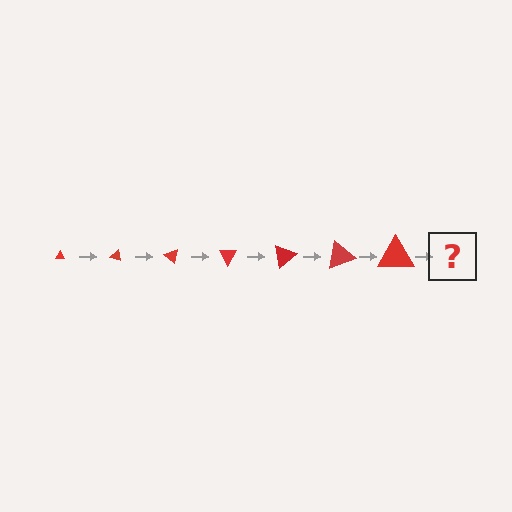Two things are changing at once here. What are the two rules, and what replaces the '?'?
The two rules are that the triangle grows larger each step and it rotates 20 degrees each step. The '?' should be a triangle, larger than the previous one and rotated 140 degrees from the start.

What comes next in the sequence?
The next element should be a triangle, larger than the previous one and rotated 140 degrees from the start.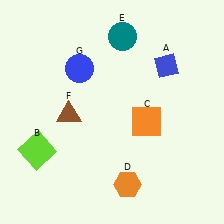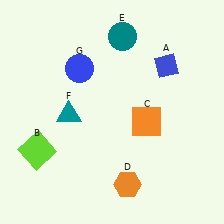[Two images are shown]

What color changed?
The triangle (F) changed from brown in Image 1 to teal in Image 2.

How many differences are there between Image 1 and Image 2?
There is 1 difference between the two images.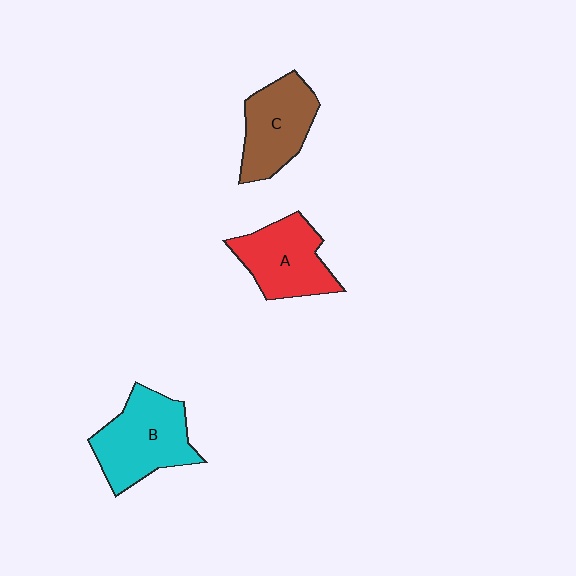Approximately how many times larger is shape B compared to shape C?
Approximately 1.2 times.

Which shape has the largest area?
Shape B (cyan).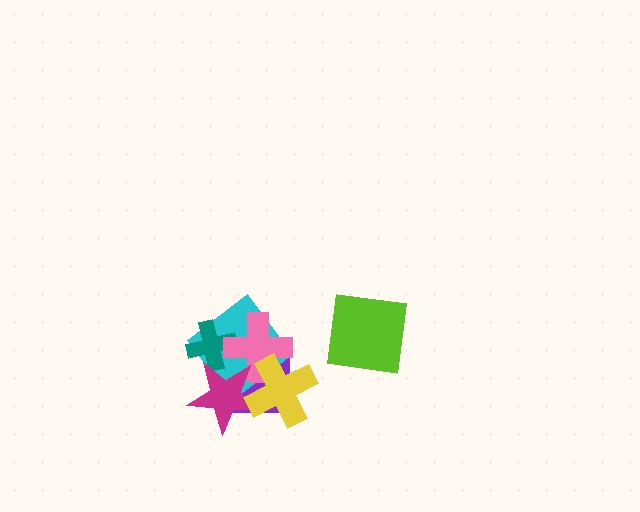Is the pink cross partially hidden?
Yes, it is partially covered by another shape.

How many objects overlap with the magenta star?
5 objects overlap with the magenta star.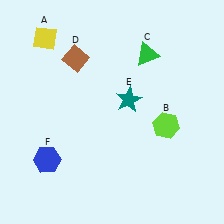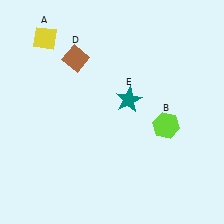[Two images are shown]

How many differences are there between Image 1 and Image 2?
There are 2 differences between the two images.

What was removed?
The green triangle (C), the blue hexagon (F) were removed in Image 2.